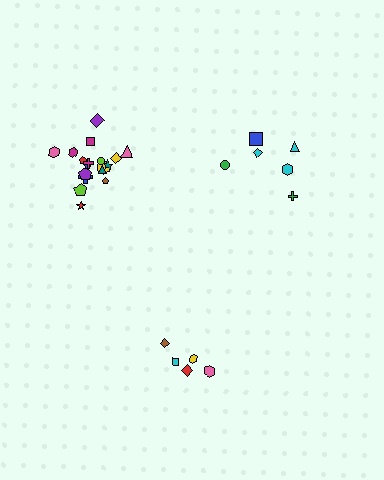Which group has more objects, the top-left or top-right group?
The top-left group.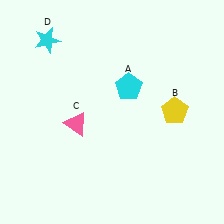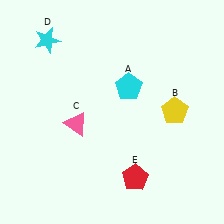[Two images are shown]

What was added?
A red pentagon (E) was added in Image 2.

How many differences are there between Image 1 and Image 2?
There is 1 difference between the two images.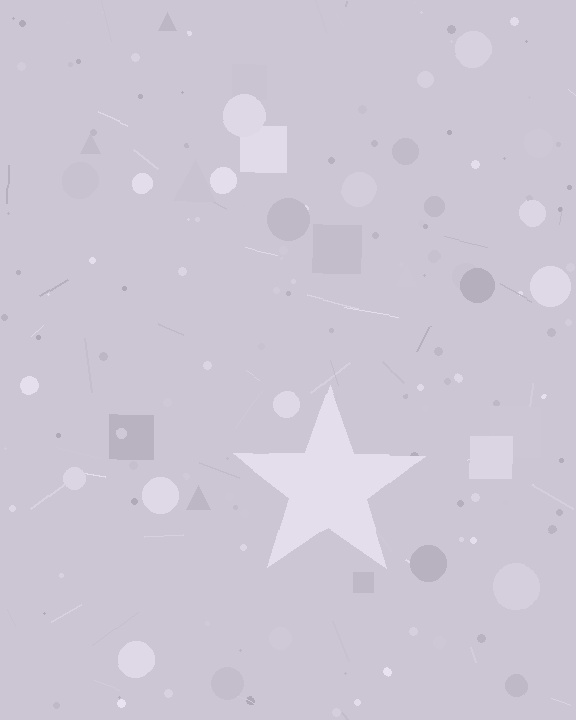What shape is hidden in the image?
A star is hidden in the image.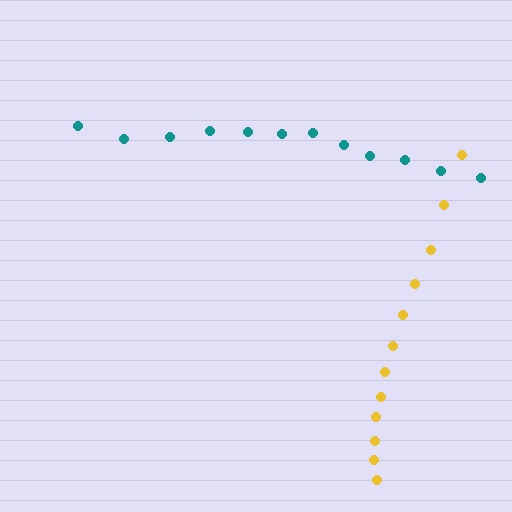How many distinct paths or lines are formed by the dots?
There are 2 distinct paths.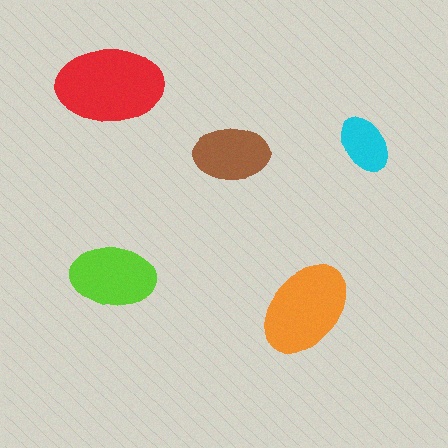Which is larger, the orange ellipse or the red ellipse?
The red one.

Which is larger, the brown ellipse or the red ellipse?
The red one.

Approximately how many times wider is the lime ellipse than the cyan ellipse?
About 1.5 times wider.